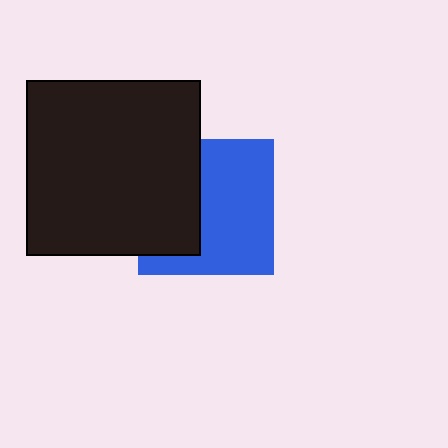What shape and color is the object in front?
The object in front is a black square.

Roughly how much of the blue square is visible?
About half of it is visible (roughly 60%).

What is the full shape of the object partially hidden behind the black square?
The partially hidden object is a blue square.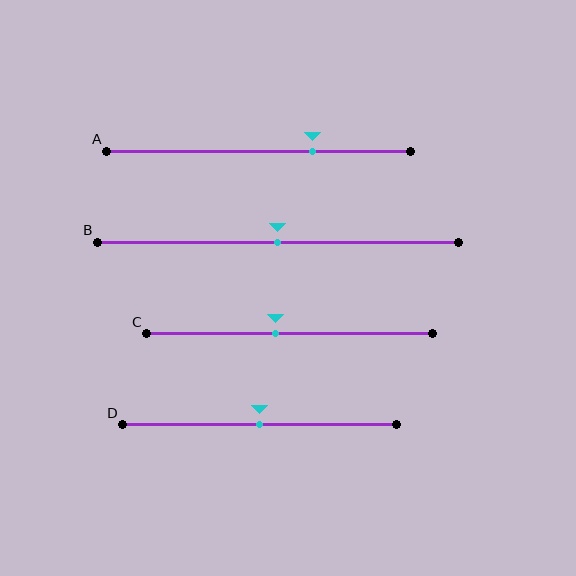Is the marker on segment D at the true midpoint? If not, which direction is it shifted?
Yes, the marker on segment D is at the true midpoint.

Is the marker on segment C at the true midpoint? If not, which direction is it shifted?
No, the marker on segment C is shifted to the left by about 5% of the segment length.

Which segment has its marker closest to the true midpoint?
Segment B has its marker closest to the true midpoint.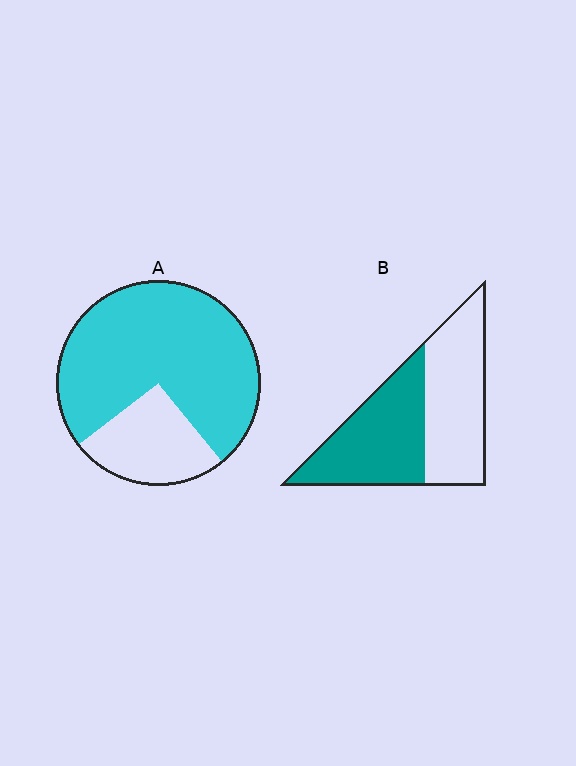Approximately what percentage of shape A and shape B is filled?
A is approximately 75% and B is approximately 50%.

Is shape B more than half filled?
Roughly half.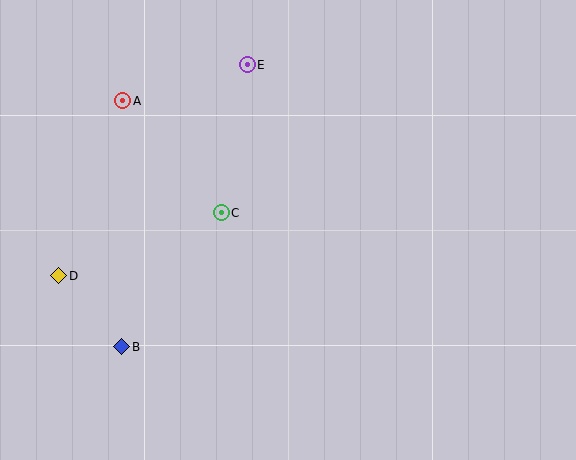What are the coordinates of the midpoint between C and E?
The midpoint between C and E is at (234, 139).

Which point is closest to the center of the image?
Point C at (221, 213) is closest to the center.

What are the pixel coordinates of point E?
Point E is at (247, 65).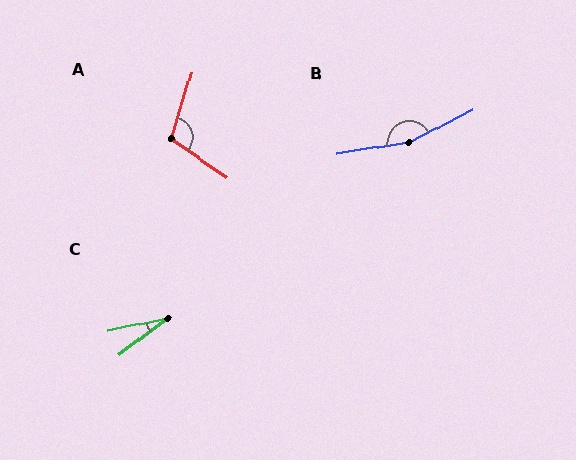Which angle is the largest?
B, at approximately 162 degrees.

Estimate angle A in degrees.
Approximately 108 degrees.